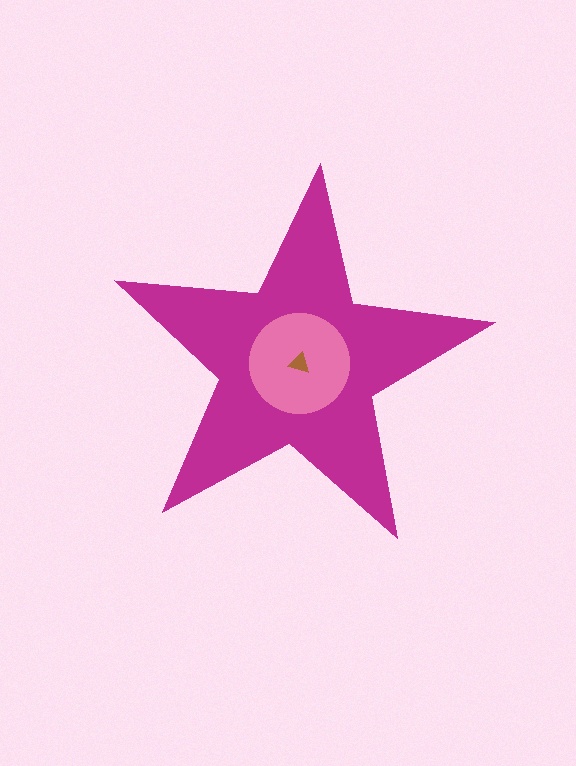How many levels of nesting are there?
3.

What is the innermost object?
The brown triangle.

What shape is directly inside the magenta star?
The pink circle.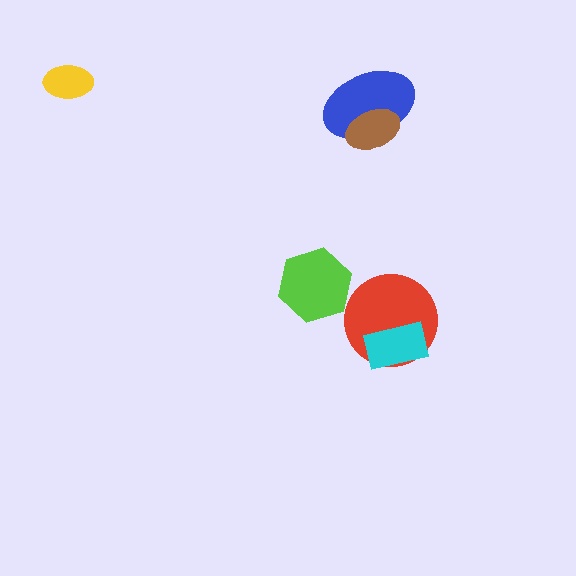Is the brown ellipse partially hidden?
No, no other shape covers it.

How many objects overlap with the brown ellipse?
1 object overlaps with the brown ellipse.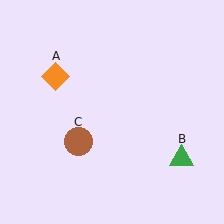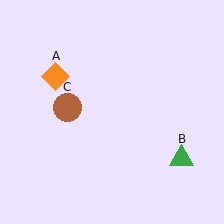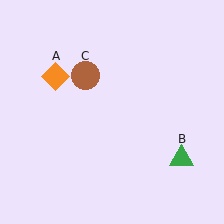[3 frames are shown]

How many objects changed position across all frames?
1 object changed position: brown circle (object C).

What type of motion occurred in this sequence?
The brown circle (object C) rotated clockwise around the center of the scene.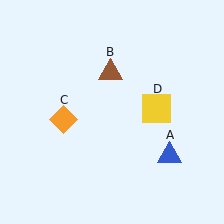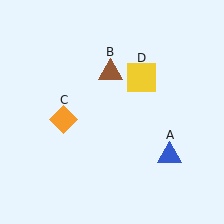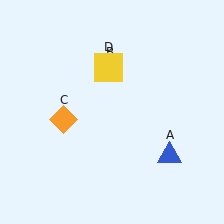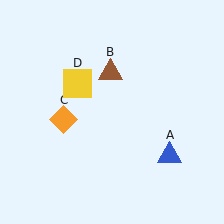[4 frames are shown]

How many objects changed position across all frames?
1 object changed position: yellow square (object D).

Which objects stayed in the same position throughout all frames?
Blue triangle (object A) and brown triangle (object B) and orange diamond (object C) remained stationary.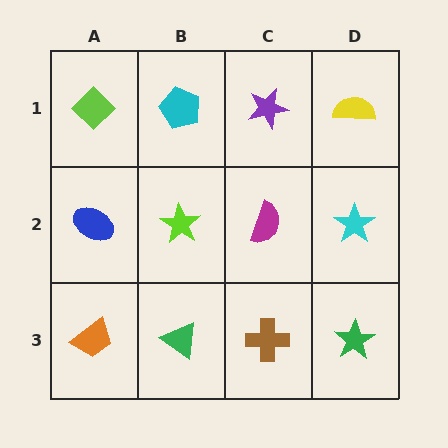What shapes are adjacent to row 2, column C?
A purple star (row 1, column C), a brown cross (row 3, column C), a lime star (row 2, column B), a cyan star (row 2, column D).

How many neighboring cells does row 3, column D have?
2.